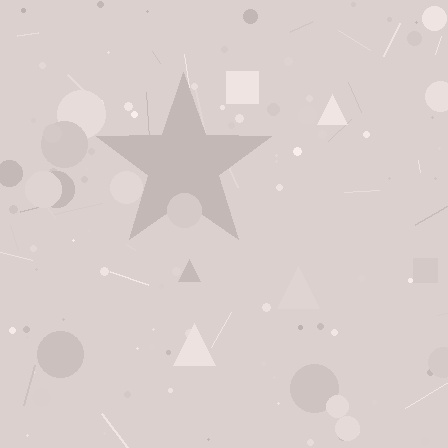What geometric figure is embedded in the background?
A star is embedded in the background.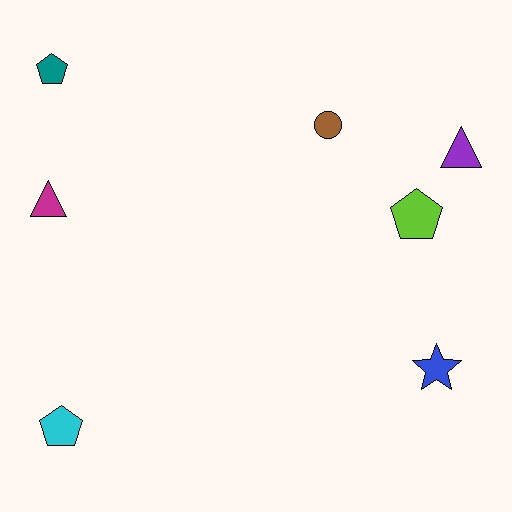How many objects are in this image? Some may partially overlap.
There are 7 objects.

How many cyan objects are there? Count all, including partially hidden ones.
There is 1 cyan object.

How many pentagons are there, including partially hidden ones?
There are 3 pentagons.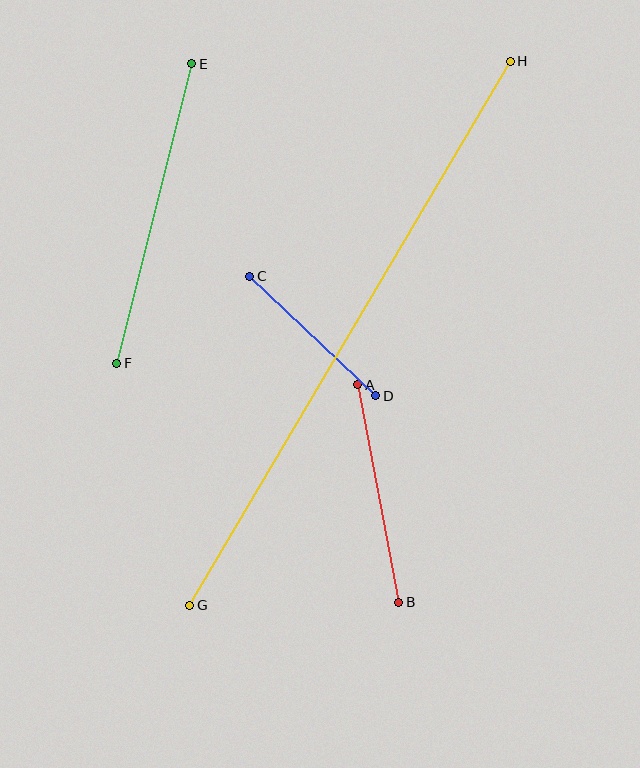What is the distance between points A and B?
The distance is approximately 221 pixels.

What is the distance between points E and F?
The distance is approximately 309 pixels.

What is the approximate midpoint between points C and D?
The midpoint is at approximately (313, 336) pixels.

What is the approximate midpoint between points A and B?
The midpoint is at approximately (378, 493) pixels.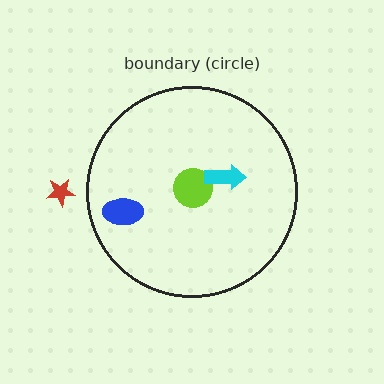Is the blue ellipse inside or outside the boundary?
Inside.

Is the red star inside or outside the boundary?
Outside.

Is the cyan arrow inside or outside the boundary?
Inside.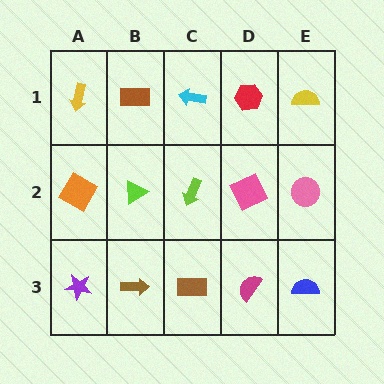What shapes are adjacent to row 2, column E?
A yellow semicircle (row 1, column E), a blue semicircle (row 3, column E), a pink square (row 2, column D).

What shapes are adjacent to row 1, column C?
A lime arrow (row 2, column C), a brown rectangle (row 1, column B), a red hexagon (row 1, column D).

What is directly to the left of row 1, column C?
A brown rectangle.